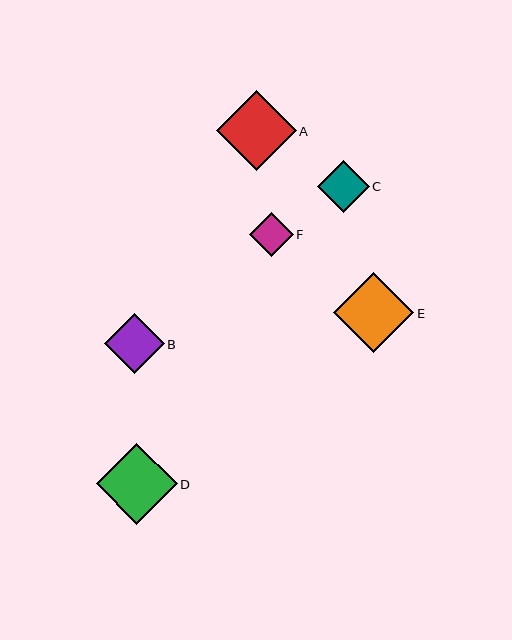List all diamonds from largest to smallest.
From largest to smallest: D, A, E, B, C, F.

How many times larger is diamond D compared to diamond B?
Diamond D is approximately 1.4 times the size of diamond B.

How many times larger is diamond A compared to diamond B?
Diamond A is approximately 1.3 times the size of diamond B.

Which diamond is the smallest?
Diamond F is the smallest with a size of approximately 44 pixels.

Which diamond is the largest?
Diamond D is the largest with a size of approximately 81 pixels.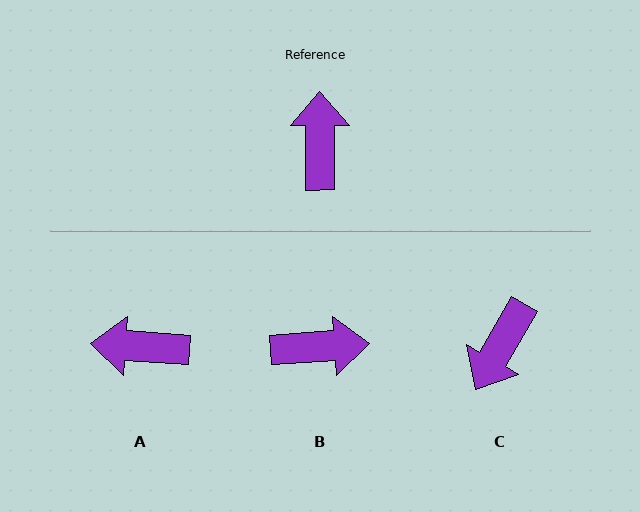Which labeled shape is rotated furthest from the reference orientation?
C, about 150 degrees away.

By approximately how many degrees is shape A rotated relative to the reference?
Approximately 86 degrees counter-clockwise.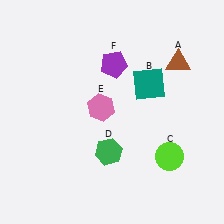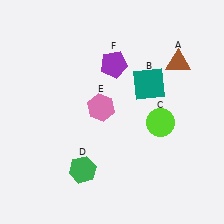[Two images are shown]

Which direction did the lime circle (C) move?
The lime circle (C) moved up.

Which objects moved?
The objects that moved are: the lime circle (C), the green hexagon (D).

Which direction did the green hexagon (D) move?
The green hexagon (D) moved left.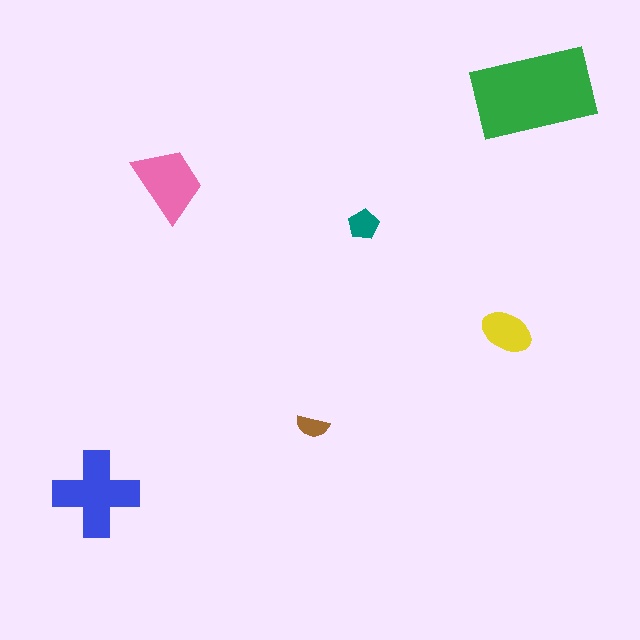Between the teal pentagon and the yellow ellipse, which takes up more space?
The yellow ellipse.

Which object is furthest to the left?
The blue cross is leftmost.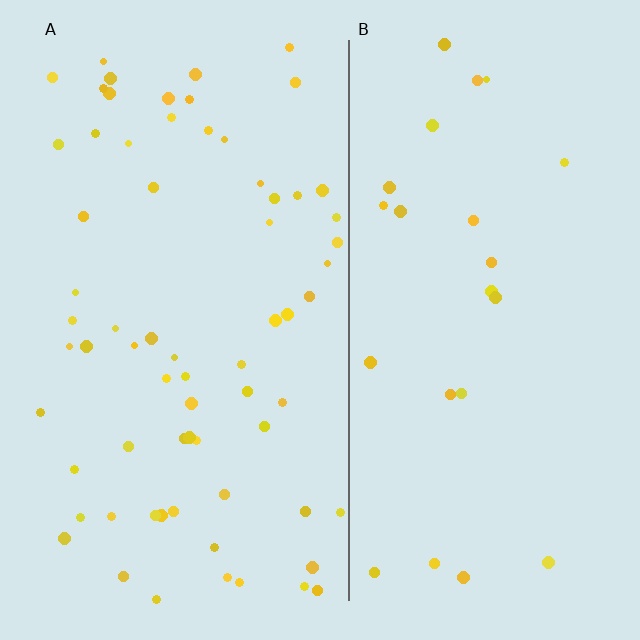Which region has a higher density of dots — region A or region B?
A (the left).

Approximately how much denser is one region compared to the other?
Approximately 2.9× — region A over region B.